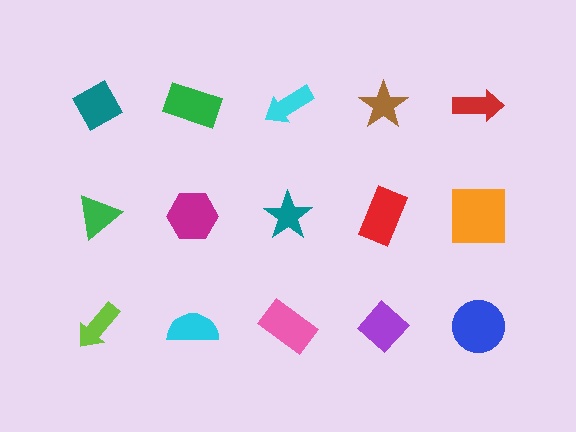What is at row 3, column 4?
A purple diamond.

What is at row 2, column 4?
A red rectangle.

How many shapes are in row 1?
5 shapes.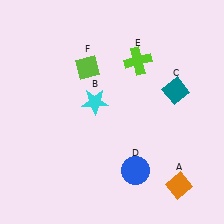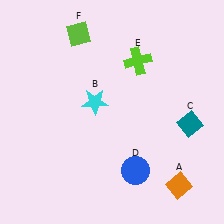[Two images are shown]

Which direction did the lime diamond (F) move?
The lime diamond (F) moved up.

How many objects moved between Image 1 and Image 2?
2 objects moved between the two images.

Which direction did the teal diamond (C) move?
The teal diamond (C) moved down.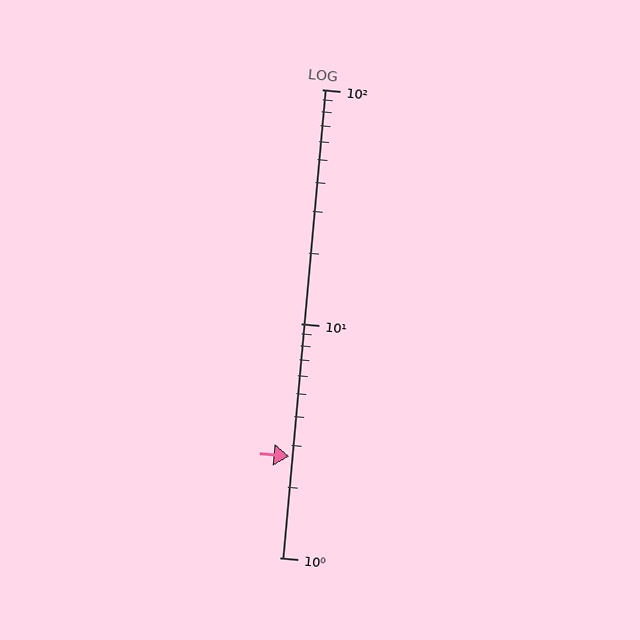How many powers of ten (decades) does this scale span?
The scale spans 2 decades, from 1 to 100.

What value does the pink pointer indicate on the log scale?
The pointer indicates approximately 2.7.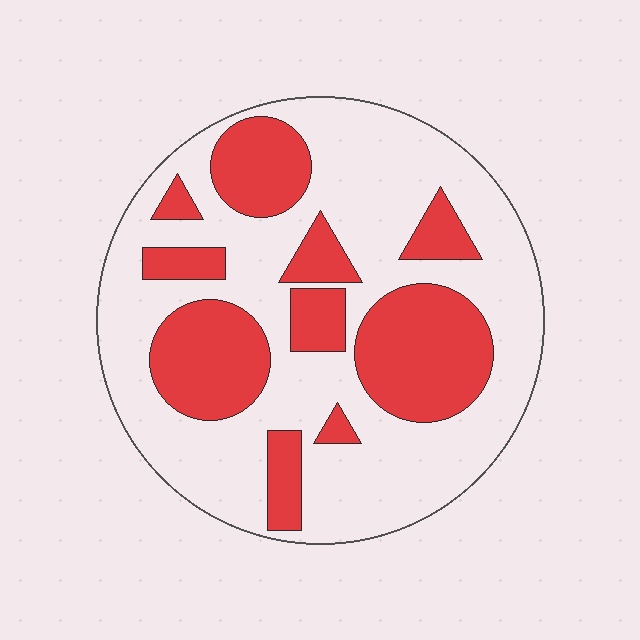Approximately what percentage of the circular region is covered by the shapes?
Approximately 35%.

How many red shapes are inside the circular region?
10.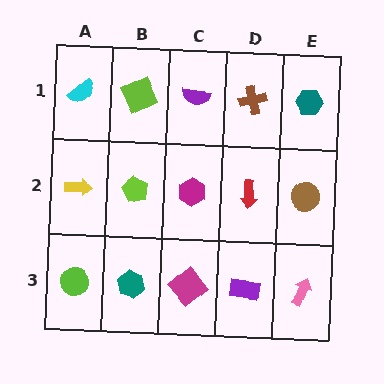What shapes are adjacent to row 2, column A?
A cyan semicircle (row 1, column A), a lime circle (row 3, column A), a lime pentagon (row 2, column B).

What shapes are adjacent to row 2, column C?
A purple semicircle (row 1, column C), a magenta diamond (row 3, column C), a lime pentagon (row 2, column B), a red arrow (row 2, column D).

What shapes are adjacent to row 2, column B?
A lime square (row 1, column B), a teal hexagon (row 3, column B), a yellow arrow (row 2, column A), a magenta hexagon (row 2, column C).